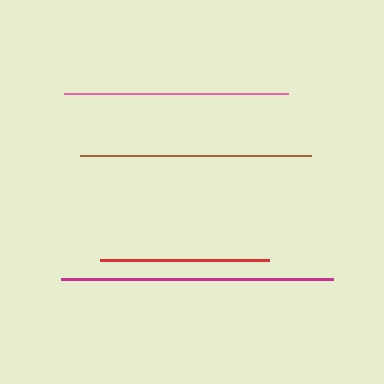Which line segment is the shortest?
The red line is the shortest at approximately 169 pixels.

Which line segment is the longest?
The magenta line is the longest at approximately 272 pixels.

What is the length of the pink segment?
The pink segment is approximately 224 pixels long.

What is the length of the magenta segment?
The magenta segment is approximately 272 pixels long.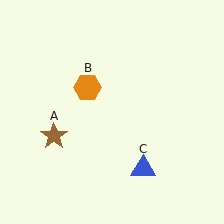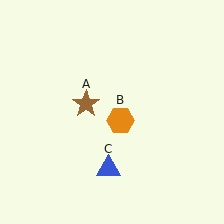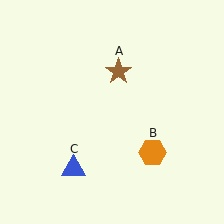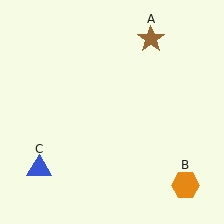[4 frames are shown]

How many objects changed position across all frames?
3 objects changed position: brown star (object A), orange hexagon (object B), blue triangle (object C).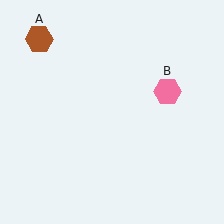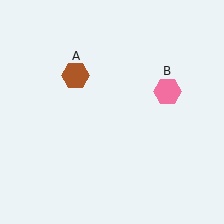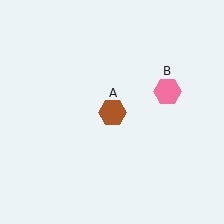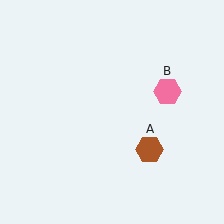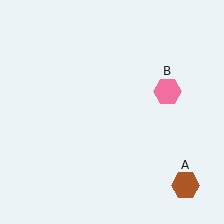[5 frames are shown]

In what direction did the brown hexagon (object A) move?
The brown hexagon (object A) moved down and to the right.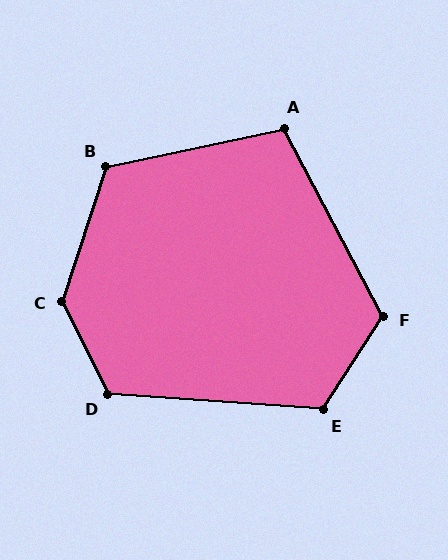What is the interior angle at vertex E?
Approximately 119 degrees (obtuse).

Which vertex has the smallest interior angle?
A, at approximately 105 degrees.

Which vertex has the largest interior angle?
C, at approximately 136 degrees.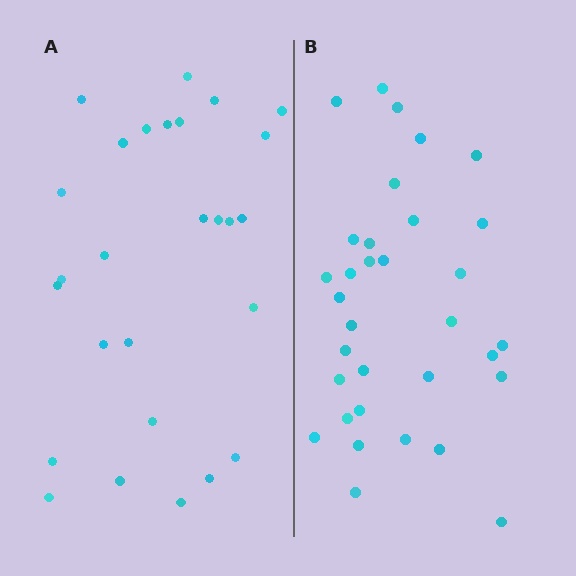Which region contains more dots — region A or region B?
Region B (the right region) has more dots.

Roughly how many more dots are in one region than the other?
Region B has about 6 more dots than region A.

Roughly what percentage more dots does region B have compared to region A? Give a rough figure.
About 20% more.